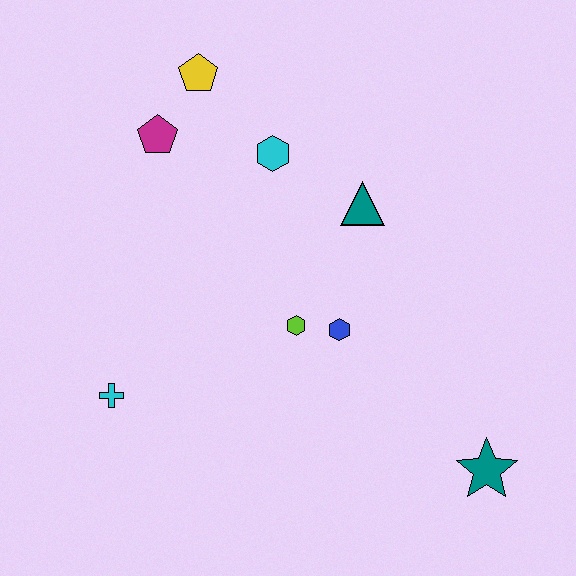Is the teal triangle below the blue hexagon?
No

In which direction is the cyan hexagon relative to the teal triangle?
The cyan hexagon is to the left of the teal triangle.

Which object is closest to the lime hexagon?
The blue hexagon is closest to the lime hexagon.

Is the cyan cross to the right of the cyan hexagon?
No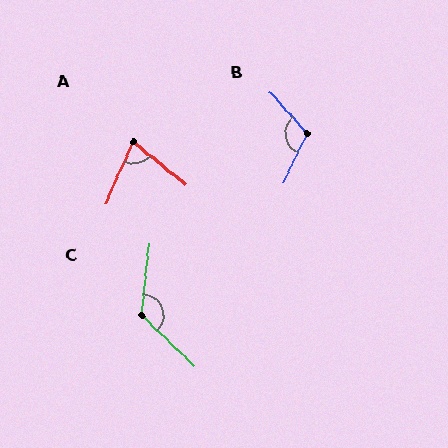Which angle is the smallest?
A, at approximately 74 degrees.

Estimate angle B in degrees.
Approximately 112 degrees.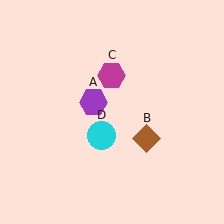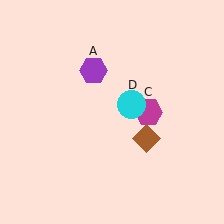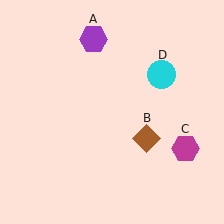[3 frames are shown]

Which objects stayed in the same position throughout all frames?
Brown diamond (object B) remained stationary.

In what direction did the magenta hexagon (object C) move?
The magenta hexagon (object C) moved down and to the right.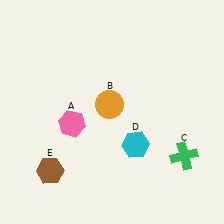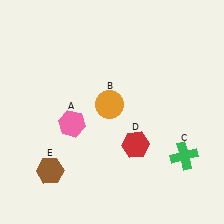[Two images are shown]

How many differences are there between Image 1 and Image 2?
There is 1 difference between the two images.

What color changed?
The hexagon (D) changed from cyan in Image 1 to red in Image 2.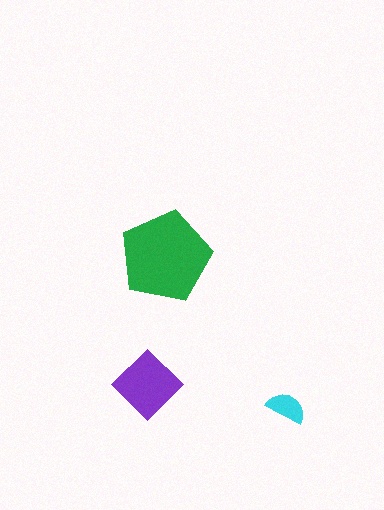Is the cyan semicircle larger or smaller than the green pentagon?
Smaller.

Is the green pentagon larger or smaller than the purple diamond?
Larger.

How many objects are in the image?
There are 3 objects in the image.